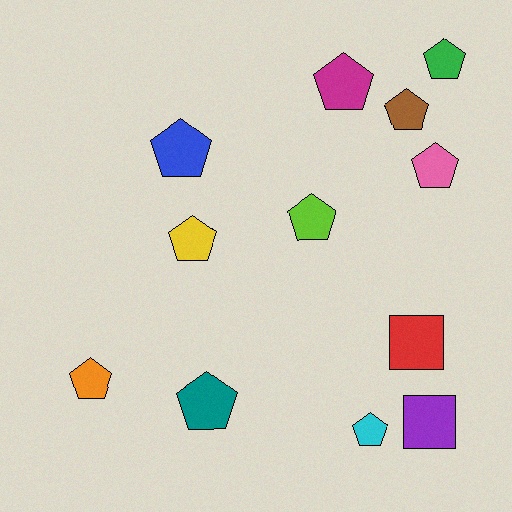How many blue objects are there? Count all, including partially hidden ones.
There is 1 blue object.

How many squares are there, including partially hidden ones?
There are 2 squares.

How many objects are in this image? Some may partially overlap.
There are 12 objects.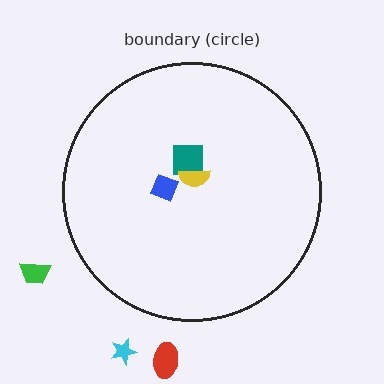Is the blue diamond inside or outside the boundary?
Inside.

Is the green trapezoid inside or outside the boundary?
Outside.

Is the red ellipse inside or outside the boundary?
Outside.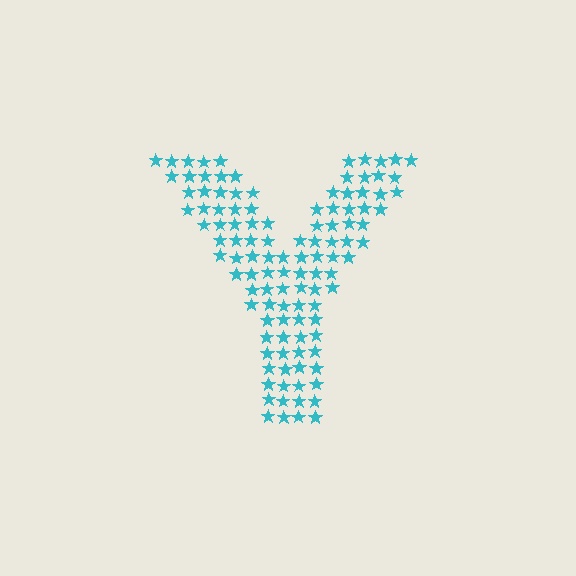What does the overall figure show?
The overall figure shows the letter Y.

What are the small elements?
The small elements are stars.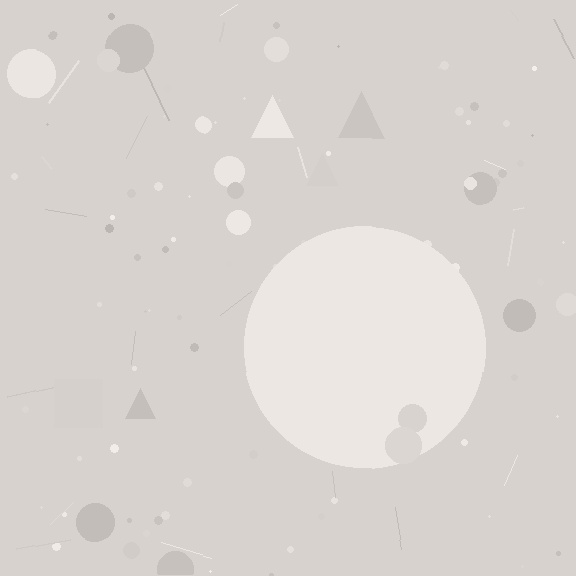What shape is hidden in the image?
A circle is hidden in the image.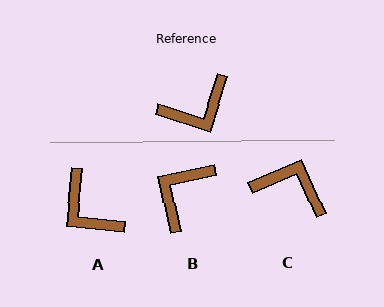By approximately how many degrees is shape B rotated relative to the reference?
Approximately 150 degrees clockwise.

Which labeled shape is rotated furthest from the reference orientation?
B, about 150 degrees away.